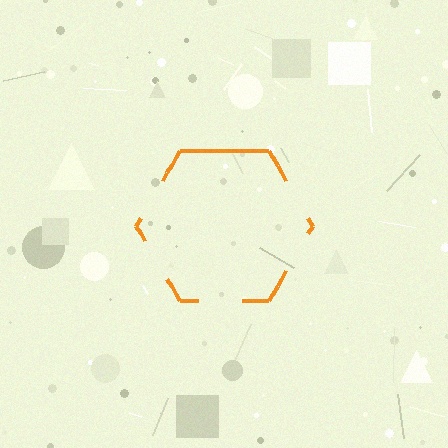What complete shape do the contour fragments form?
The contour fragments form a hexagon.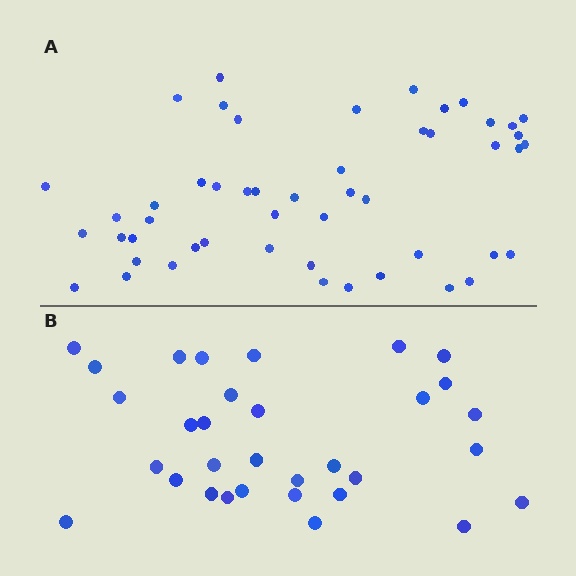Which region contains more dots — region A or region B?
Region A (the top region) has more dots.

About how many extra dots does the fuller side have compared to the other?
Region A has approximately 20 more dots than region B.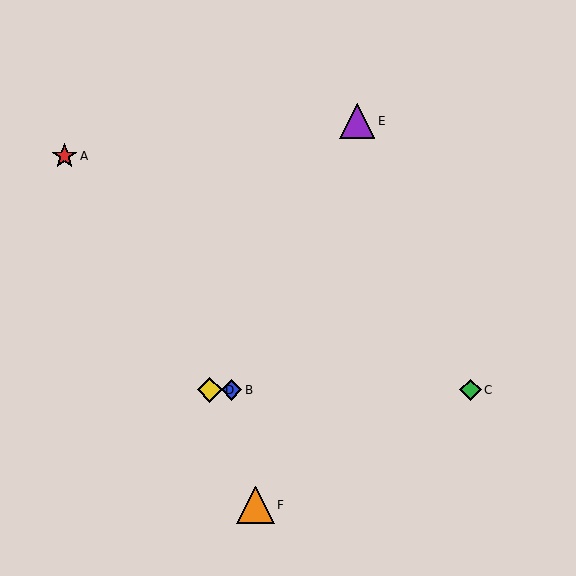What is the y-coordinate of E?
Object E is at y≈121.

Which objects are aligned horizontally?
Objects B, C, D are aligned horizontally.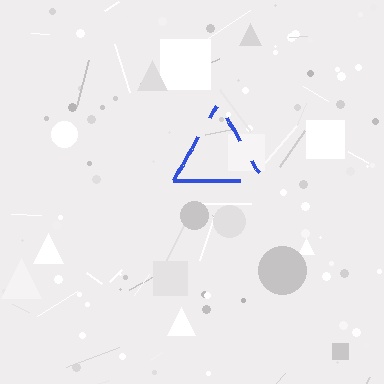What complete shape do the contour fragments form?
The contour fragments form a triangle.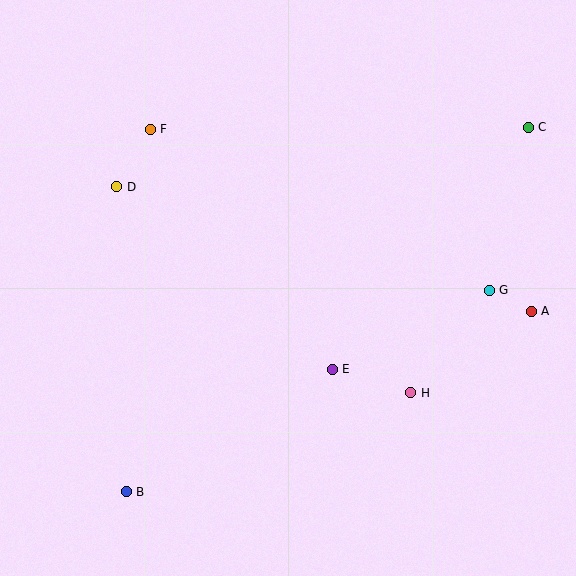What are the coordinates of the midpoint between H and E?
The midpoint between H and E is at (371, 381).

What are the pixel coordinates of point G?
Point G is at (489, 290).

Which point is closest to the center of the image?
Point E at (332, 369) is closest to the center.